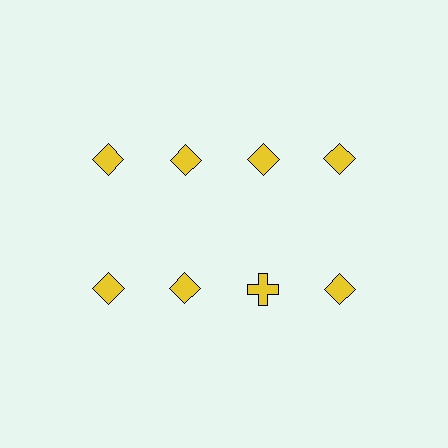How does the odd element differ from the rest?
It has a different shape: cross instead of diamond.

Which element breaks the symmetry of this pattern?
The yellow cross in the second row, center column breaks the symmetry. All other shapes are yellow diamonds.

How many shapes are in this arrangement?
There are 8 shapes arranged in a grid pattern.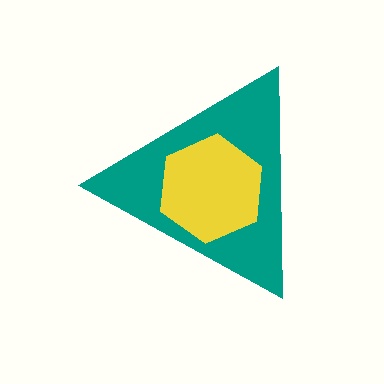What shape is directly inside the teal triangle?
The yellow hexagon.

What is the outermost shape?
The teal triangle.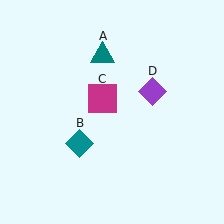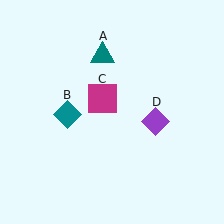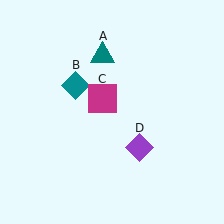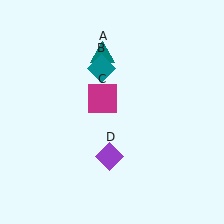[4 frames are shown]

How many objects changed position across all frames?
2 objects changed position: teal diamond (object B), purple diamond (object D).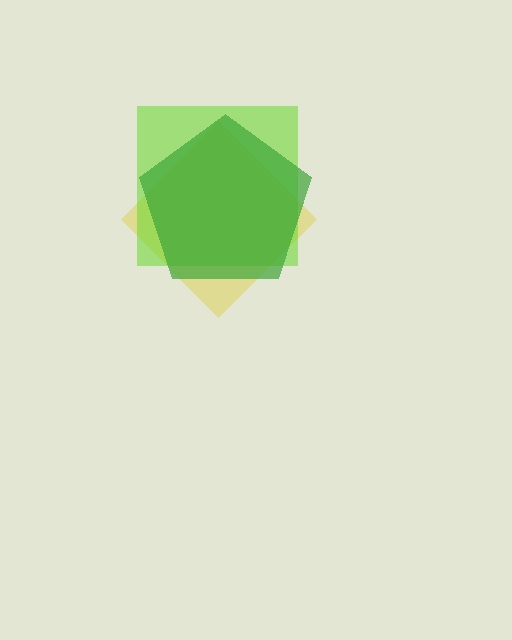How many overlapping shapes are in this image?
There are 3 overlapping shapes in the image.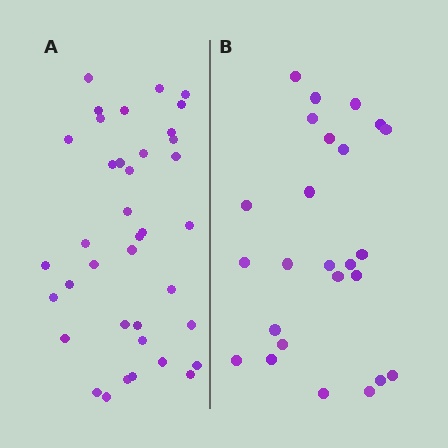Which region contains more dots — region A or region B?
Region A (the left region) has more dots.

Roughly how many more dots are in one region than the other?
Region A has approximately 15 more dots than region B.